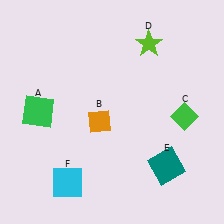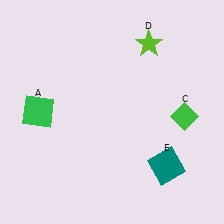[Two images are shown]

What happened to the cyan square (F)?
The cyan square (F) was removed in Image 2. It was in the bottom-left area of Image 1.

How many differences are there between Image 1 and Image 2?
There are 2 differences between the two images.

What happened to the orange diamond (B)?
The orange diamond (B) was removed in Image 2. It was in the bottom-left area of Image 1.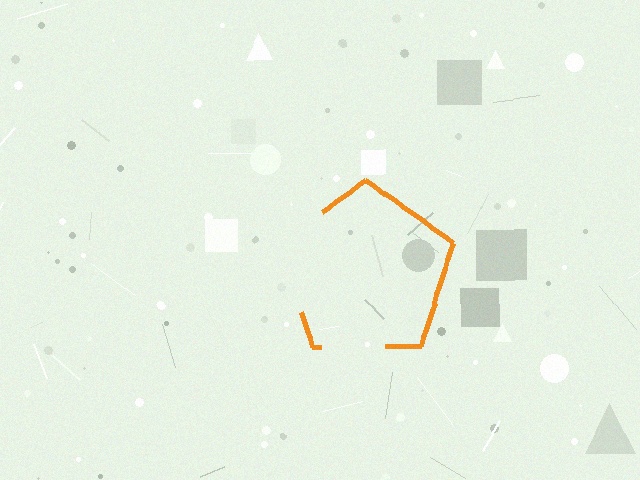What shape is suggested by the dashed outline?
The dashed outline suggests a pentagon.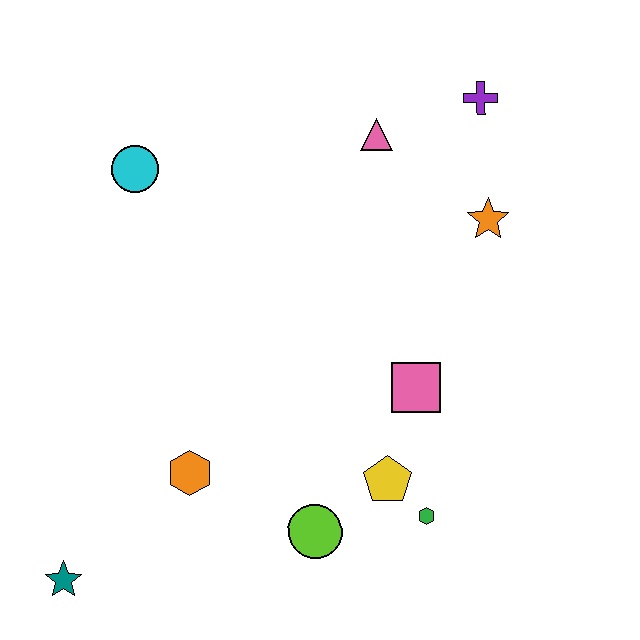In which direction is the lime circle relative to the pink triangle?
The lime circle is below the pink triangle.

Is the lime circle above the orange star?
No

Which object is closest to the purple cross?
The pink triangle is closest to the purple cross.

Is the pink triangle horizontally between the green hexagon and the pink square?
No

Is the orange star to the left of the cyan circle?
No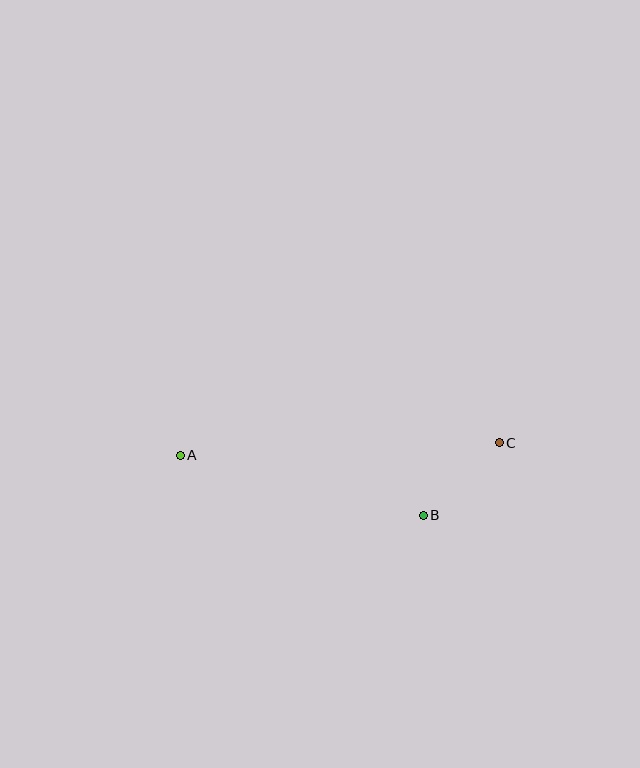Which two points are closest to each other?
Points B and C are closest to each other.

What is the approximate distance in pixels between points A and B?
The distance between A and B is approximately 250 pixels.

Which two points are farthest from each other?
Points A and C are farthest from each other.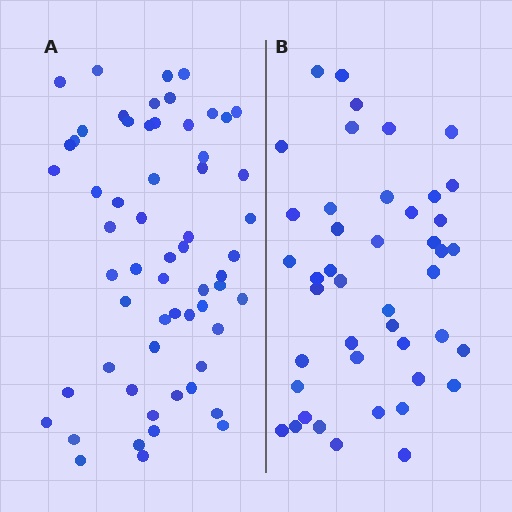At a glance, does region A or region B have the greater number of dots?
Region A (the left region) has more dots.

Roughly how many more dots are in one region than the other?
Region A has approximately 15 more dots than region B.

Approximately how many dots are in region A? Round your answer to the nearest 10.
About 60 dots.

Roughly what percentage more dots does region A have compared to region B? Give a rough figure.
About 35% more.